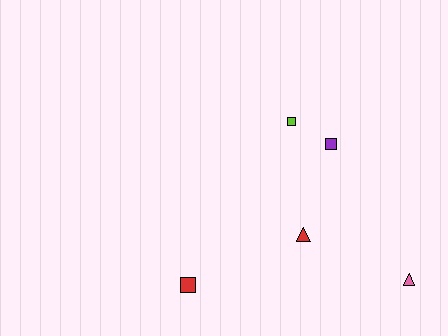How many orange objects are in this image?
There are no orange objects.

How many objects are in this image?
There are 5 objects.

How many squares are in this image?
There are 3 squares.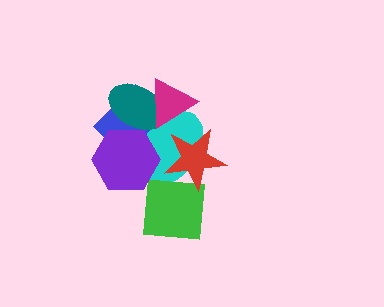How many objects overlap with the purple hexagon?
3 objects overlap with the purple hexagon.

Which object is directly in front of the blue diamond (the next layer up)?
The cyan ellipse is directly in front of the blue diamond.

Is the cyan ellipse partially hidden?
Yes, it is partially covered by another shape.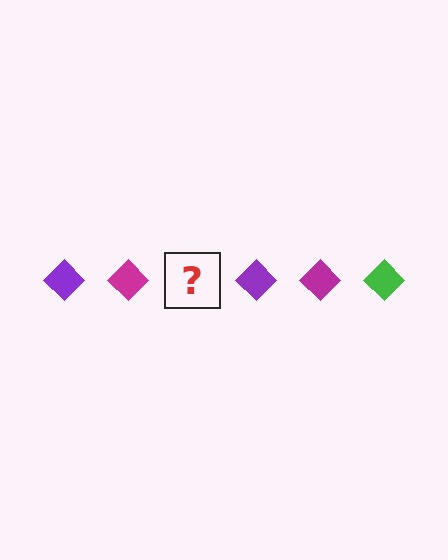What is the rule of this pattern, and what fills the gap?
The rule is that the pattern cycles through purple, magenta, green diamonds. The gap should be filled with a green diamond.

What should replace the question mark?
The question mark should be replaced with a green diamond.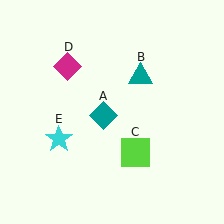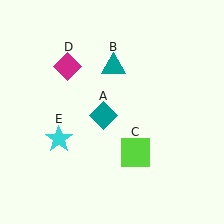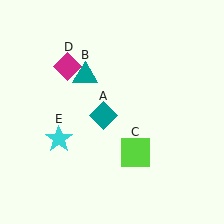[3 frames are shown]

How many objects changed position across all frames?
1 object changed position: teal triangle (object B).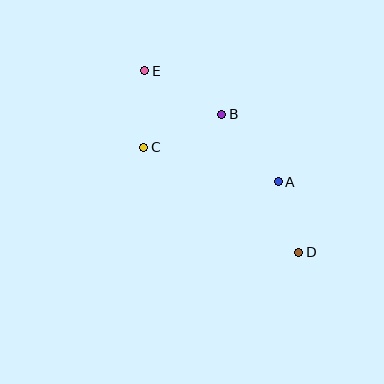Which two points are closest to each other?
Points A and D are closest to each other.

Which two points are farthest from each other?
Points D and E are farthest from each other.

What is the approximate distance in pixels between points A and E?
The distance between A and E is approximately 174 pixels.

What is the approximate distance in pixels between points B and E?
The distance between B and E is approximately 88 pixels.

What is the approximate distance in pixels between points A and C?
The distance between A and C is approximately 139 pixels.